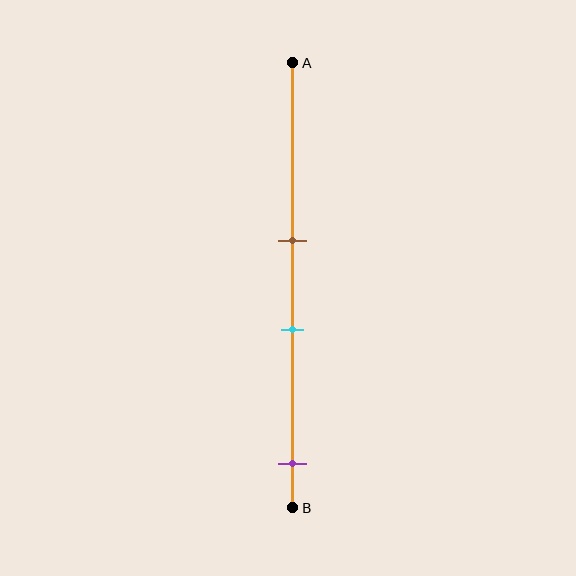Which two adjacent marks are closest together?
The brown and cyan marks are the closest adjacent pair.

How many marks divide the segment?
There are 3 marks dividing the segment.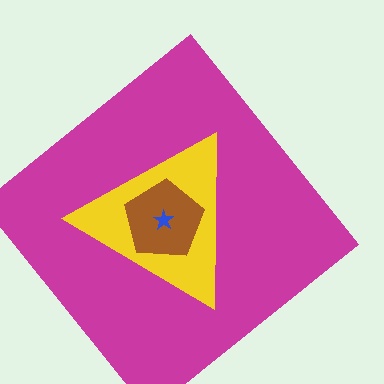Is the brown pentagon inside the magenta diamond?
Yes.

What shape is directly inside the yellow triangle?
The brown pentagon.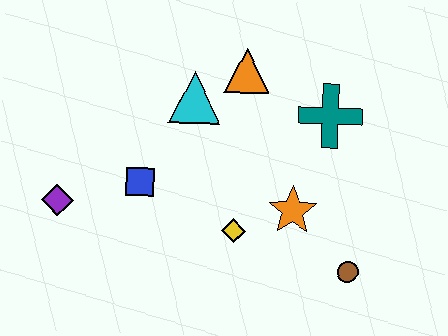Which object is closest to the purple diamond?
The blue square is closest to the purple diamond.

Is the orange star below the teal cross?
Yes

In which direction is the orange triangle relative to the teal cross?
The orange triangle is to the left of the teal cross.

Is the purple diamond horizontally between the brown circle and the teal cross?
No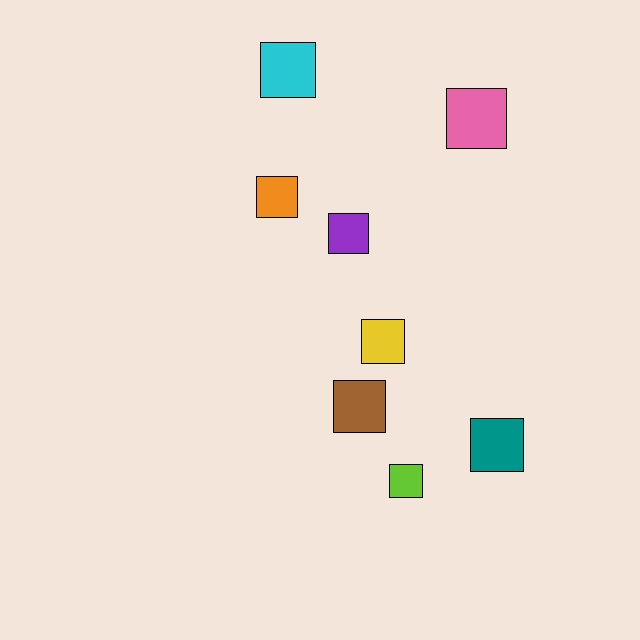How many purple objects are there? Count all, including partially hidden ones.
There is 1 purple object.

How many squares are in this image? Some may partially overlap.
There are 8 squares.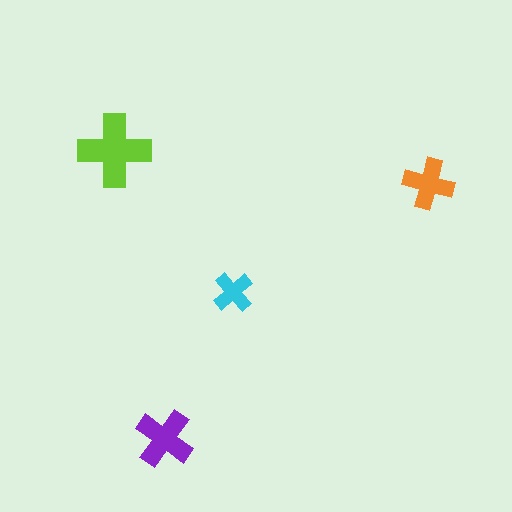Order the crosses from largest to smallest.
the lime one, the purple one, the orange one, the cyan one.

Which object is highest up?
The lime cross is topmost.